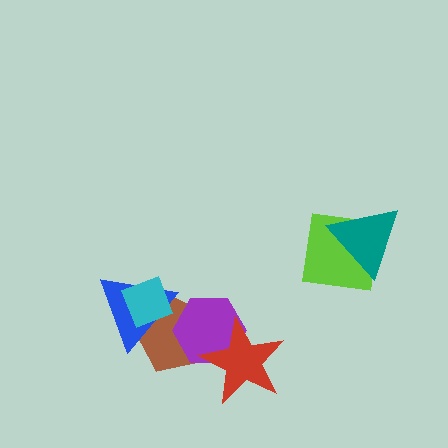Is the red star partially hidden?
No, no other shape covers it.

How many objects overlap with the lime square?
1 object overlaps with the lime square.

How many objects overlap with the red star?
2 objects overlap with the red star.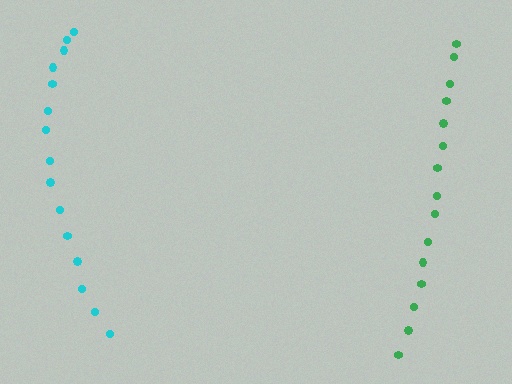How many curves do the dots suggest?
There are 2 distinct paths.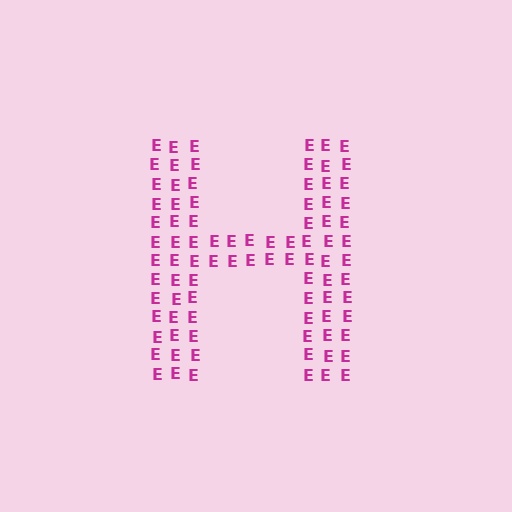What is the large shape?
The large shape is the letter H.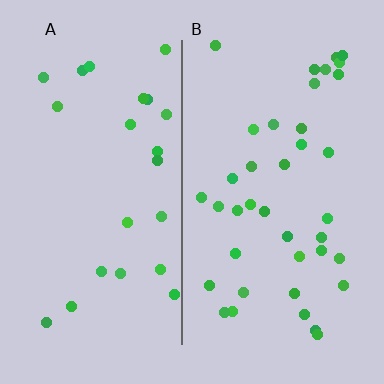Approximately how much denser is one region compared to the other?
Approximately 1.7× — region B over region A.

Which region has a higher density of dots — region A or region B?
B (the right).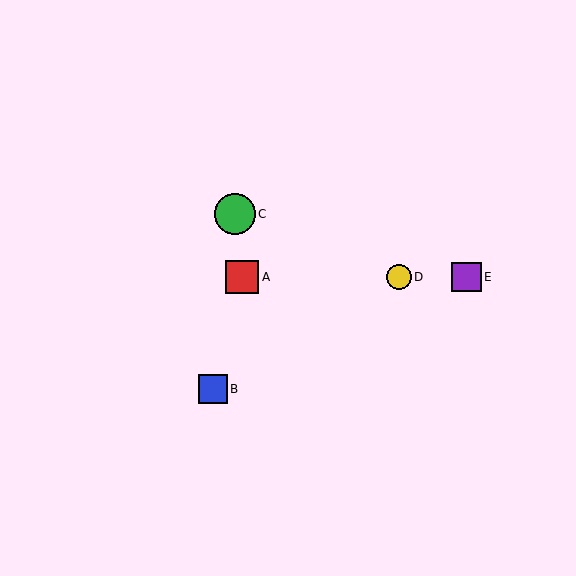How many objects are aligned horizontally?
3 objects (A, D, E) are aligned horizontally.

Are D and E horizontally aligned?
Yes, both are at y≈277.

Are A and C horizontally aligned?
No, A is at y≈277 and C is at y≈214.